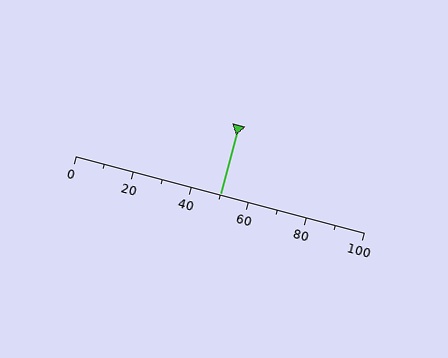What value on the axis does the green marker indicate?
The marker indicates approximately 50.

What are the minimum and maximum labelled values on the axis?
The axis runs from 0 to 100.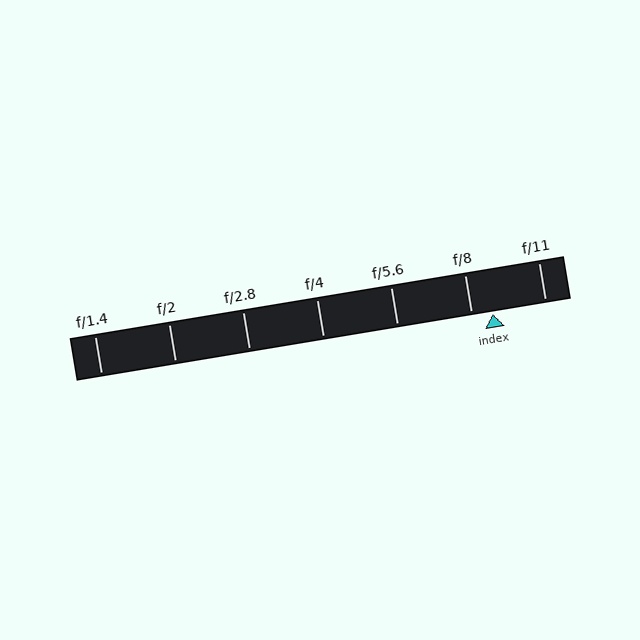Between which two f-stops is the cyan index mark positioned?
The index mark is between f/8 and f/11.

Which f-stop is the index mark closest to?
The index mark is closest to f/8.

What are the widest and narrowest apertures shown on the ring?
The widest aperture shown is f/1.4 and the narrowest is f/11.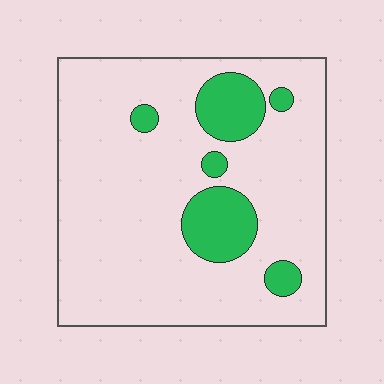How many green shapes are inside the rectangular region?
6.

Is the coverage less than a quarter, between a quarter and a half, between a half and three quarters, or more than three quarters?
Less than a quarter.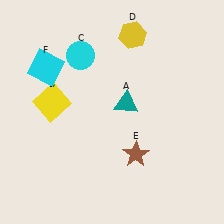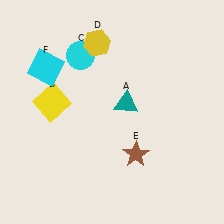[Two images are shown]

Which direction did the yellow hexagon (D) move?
The yellow hexagon (D) moved left.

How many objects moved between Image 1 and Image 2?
1 object moved between the two images.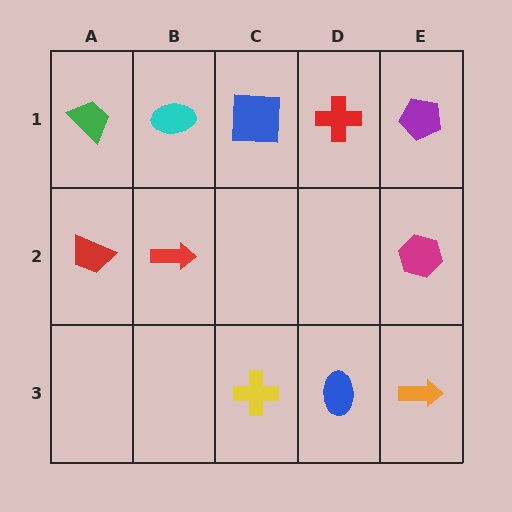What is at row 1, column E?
A purple pentagon.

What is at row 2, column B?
A red arrow.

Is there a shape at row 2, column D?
No, that cell is empty.